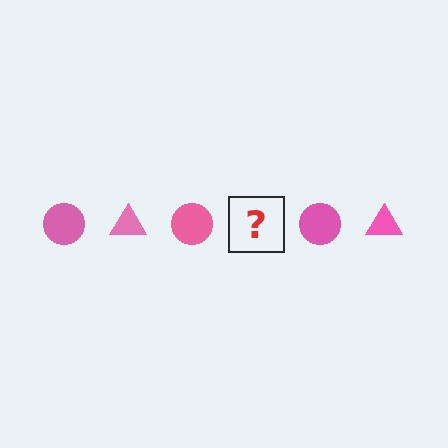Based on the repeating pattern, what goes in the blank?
The blank should be a pink triangle.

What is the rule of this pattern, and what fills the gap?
The rule is that the pattern cycles through circle, triangle shapes in pink. The gap should be filled with a pink triangle.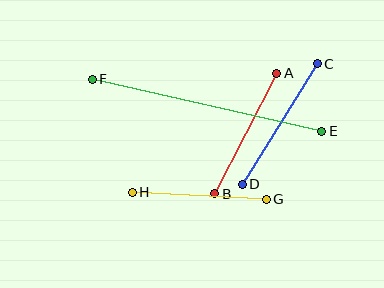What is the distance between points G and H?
The distance is approximately 134 pixels.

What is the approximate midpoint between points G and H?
The midpoint is at approximately (199, 196) pixels.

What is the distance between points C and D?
The distance is approximately 142 pixels.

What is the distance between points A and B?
The distance is approximately 136 pixels.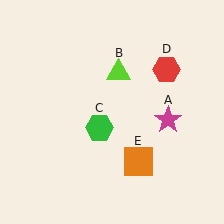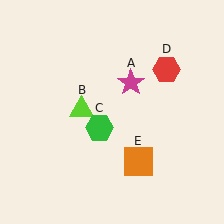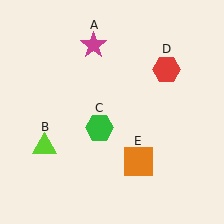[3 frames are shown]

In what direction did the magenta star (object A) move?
The magenta star (object A) moved up and to the left.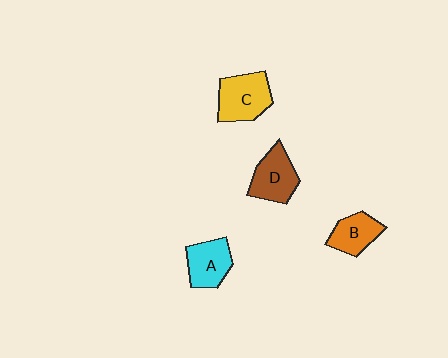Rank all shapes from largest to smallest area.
From largest to smallest: C (yellow), D (brown), A (cyan), B (orange).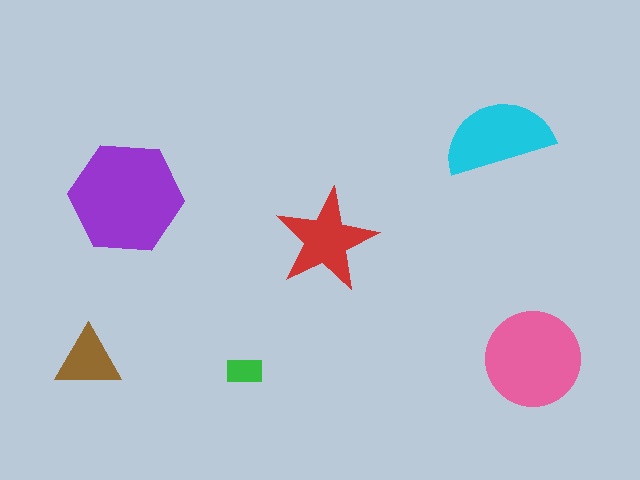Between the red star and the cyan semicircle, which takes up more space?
The cyan semicircle.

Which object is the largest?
The purple hexagon.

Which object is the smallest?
The green rectangle.